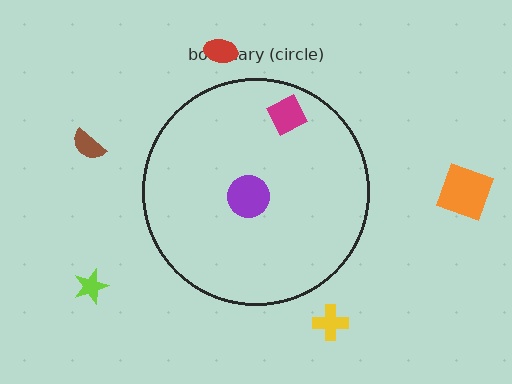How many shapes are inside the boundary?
2 inside, 5 outside.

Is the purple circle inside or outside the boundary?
Inside.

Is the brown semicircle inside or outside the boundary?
Outside.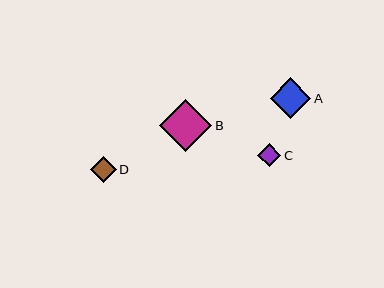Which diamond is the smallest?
Diamond C is the smallest with a size of approximately 23 pixels.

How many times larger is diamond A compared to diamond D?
Diamond A is approximately 1.6 times the size of diamond D.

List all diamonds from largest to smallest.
From largest to smallest: B, A, D, C.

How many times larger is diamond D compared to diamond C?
Diamond D is approximately 1.1 times the size of diamond C.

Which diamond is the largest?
Diamond B is the largest with a size of approximately 53 pixels.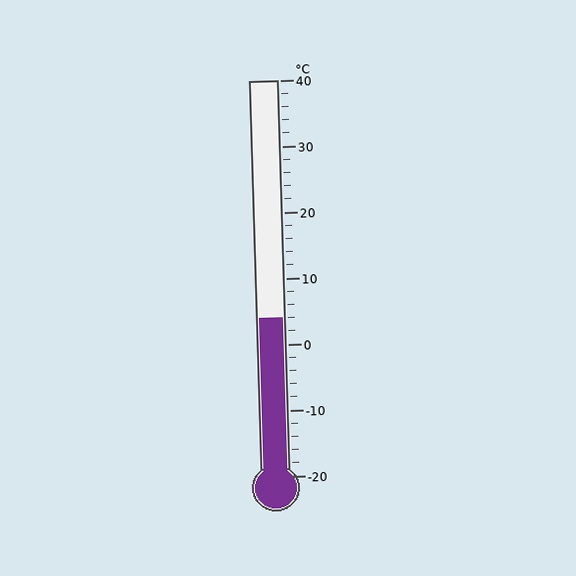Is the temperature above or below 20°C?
The temperature is below 20°C.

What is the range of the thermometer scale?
The thermometer scale ranges from -20°C to 40°C.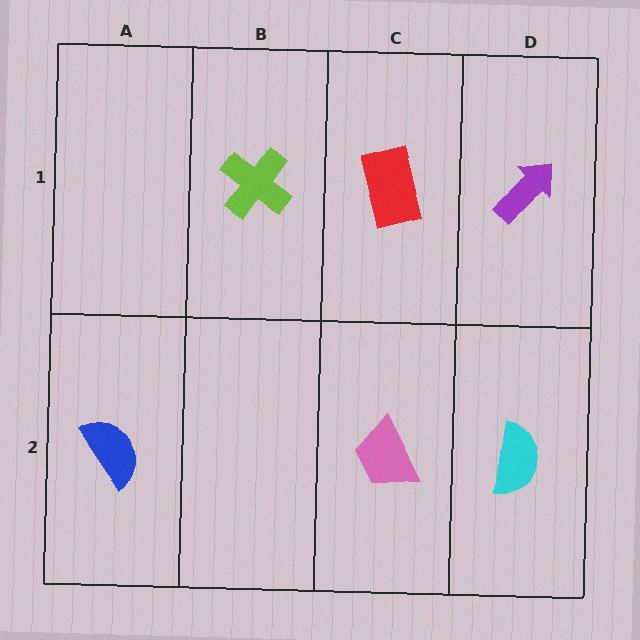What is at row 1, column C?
A red rectangle.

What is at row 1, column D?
A purple arrow.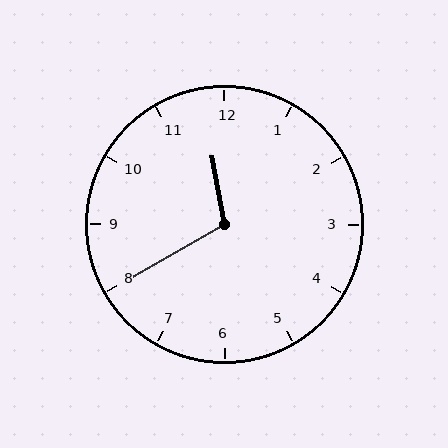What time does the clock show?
11:40.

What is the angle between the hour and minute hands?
Approximately 110 degrees.